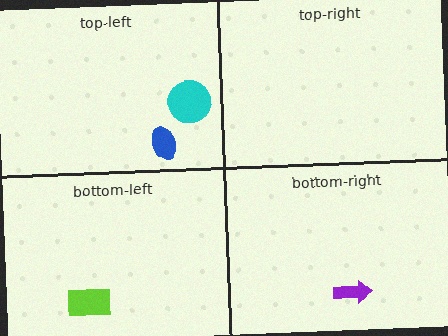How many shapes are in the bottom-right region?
1.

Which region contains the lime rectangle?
The bottom-left region.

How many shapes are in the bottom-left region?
1.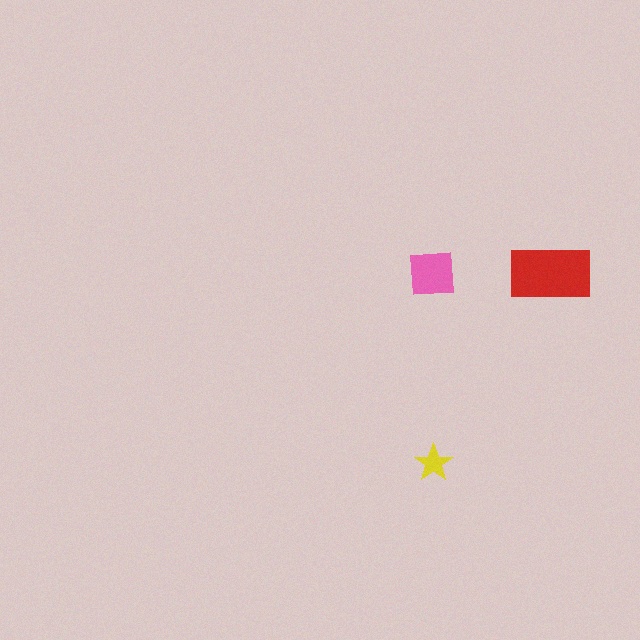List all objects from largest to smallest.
The red rectangle, the pink square, the yellow star.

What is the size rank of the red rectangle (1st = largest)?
1st.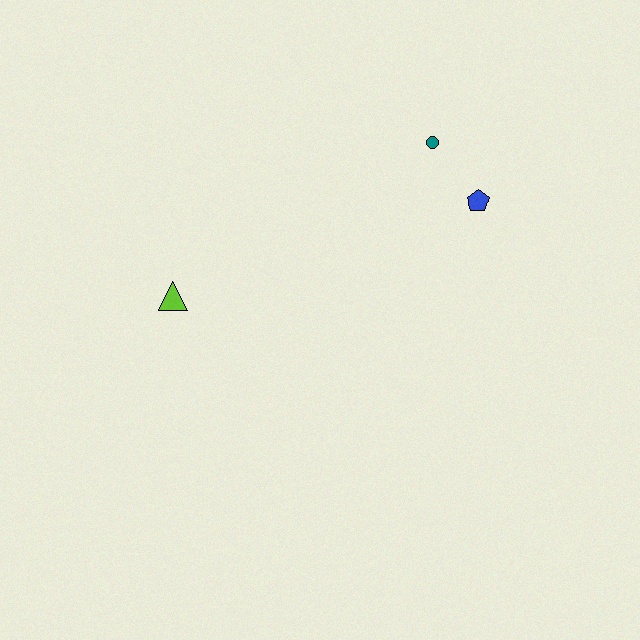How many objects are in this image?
There are 3 objects.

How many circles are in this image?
There is 1 circle.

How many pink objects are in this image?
There are no pink objects.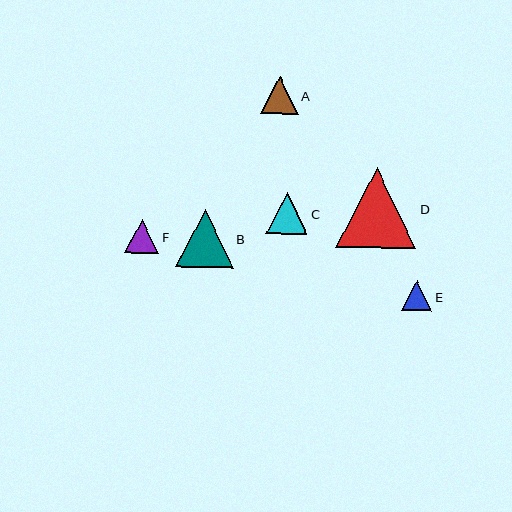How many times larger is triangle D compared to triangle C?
Triangle D is approximately 1.9 times the size of triangle C.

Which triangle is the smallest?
Triangle E is the smallest with a size of approximately 31 pixels.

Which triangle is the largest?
Triangle D is the largest with a size of approximately 80 pixels.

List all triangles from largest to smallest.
From largest to smallest: D, B, C, A, F, E.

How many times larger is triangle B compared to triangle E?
Triangle B is approximately 1.9 times the size of triangle E.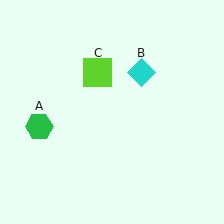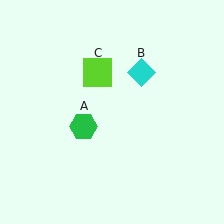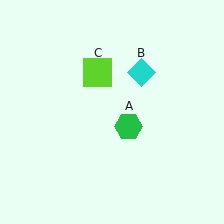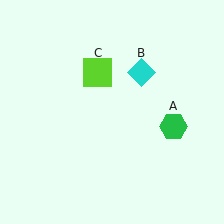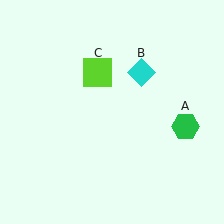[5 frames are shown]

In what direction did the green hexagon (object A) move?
The green hexagon (object A) moved right.